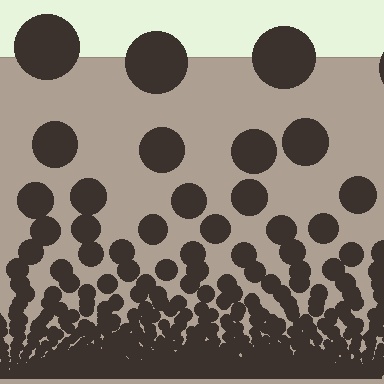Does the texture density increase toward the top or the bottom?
Density increases toward the bottom.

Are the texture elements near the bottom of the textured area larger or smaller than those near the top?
Smaller. The gradient is inverted — elements near the bottom are smaller and denser.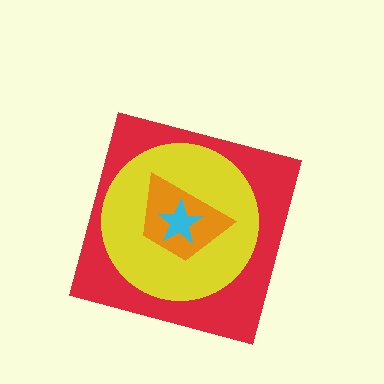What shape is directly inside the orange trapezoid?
The cyan star.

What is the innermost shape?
The cyan star.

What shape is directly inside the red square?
The yellow circle.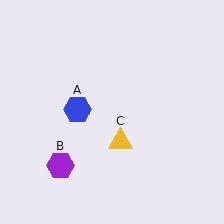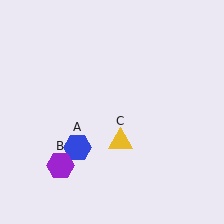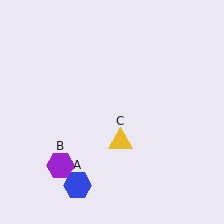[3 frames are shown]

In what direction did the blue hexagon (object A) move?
The blue hexagon (object A) moved down.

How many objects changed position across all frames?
1 object changed position: blue hexagon (object A).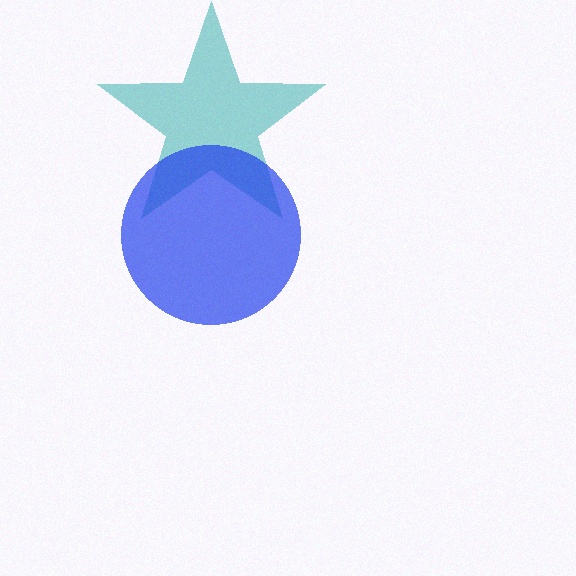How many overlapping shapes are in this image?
There are 2 overlapping shapes in the image.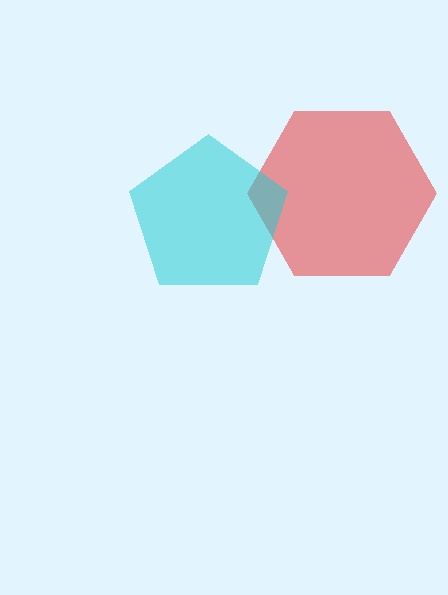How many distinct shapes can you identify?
There are 2 distinct shapes: a red hexagon, a cyan pentagon.